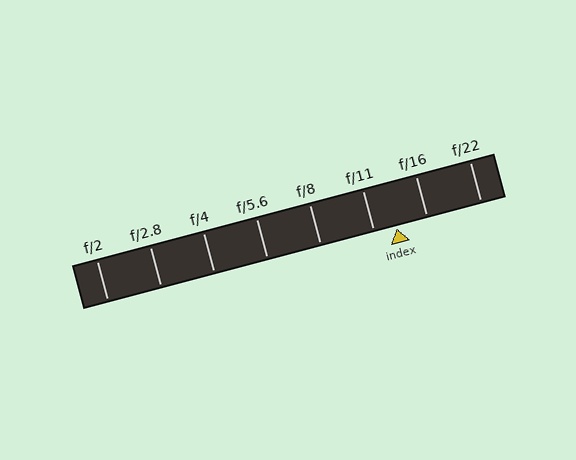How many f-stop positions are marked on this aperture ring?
There are 8 f-stop positions marked.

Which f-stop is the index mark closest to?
The index mark is closest to f/11.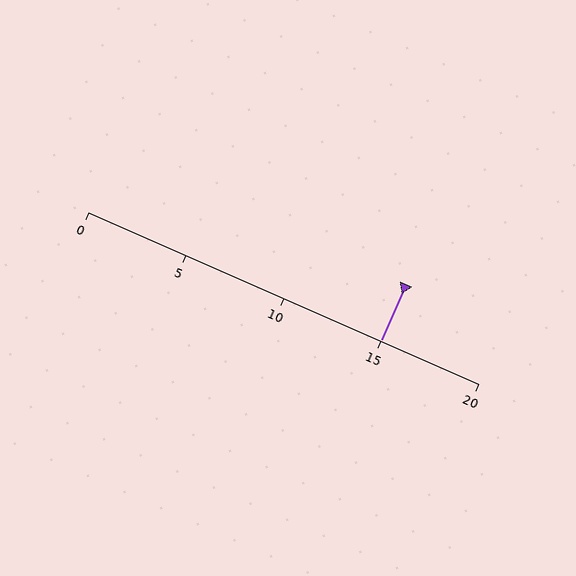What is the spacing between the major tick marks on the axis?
The major ticks are spaced 5 apart.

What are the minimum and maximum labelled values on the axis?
The axis runs from 0 to 20.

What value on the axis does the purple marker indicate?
The marker indicates approximately 15.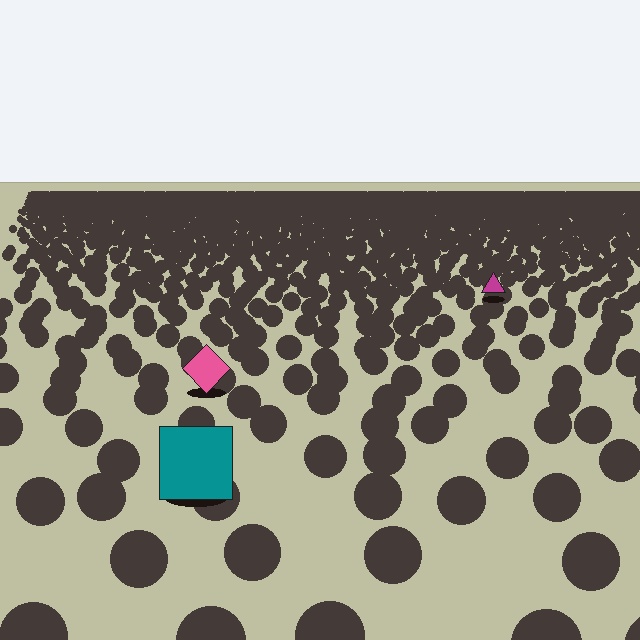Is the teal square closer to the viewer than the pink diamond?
Yes. The teal square is closer — you can tell from the texture gradient: the ground texture is coarser near it.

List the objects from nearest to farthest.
From nearest to farthest: the teal square, the pink diamond, the magenta triangle.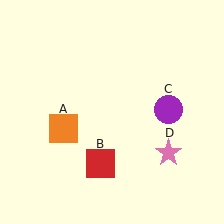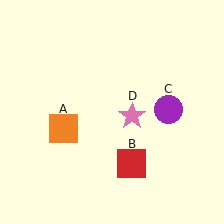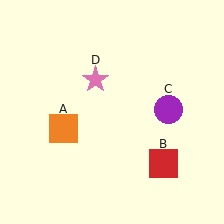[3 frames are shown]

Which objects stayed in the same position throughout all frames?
Orange square (object A) and purple circle (object C) remained stationary.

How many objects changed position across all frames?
2 objects changed position: red square (object B), pink star (object D).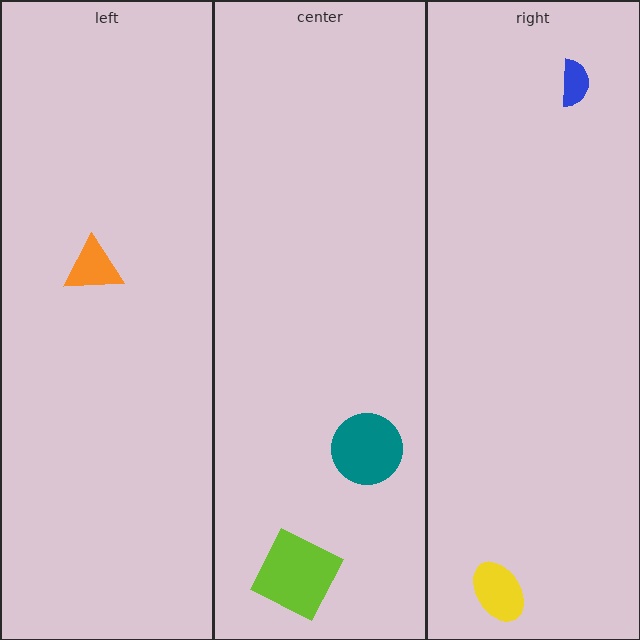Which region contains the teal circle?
The center region.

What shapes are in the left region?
The orange triangle.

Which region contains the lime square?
The center region.